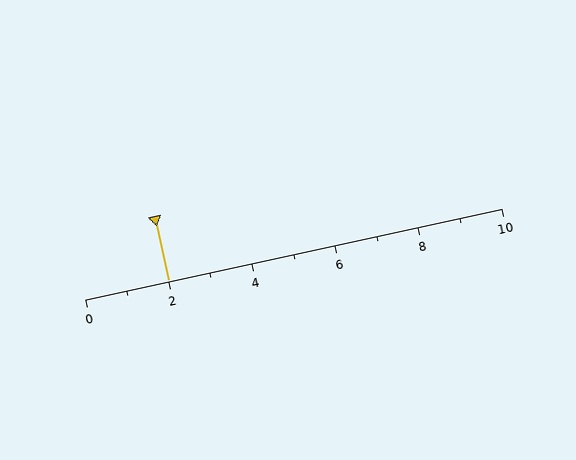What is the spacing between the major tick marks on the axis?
The major ticks are spaced 2 apart.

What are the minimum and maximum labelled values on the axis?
The axis runs from 0 to 10.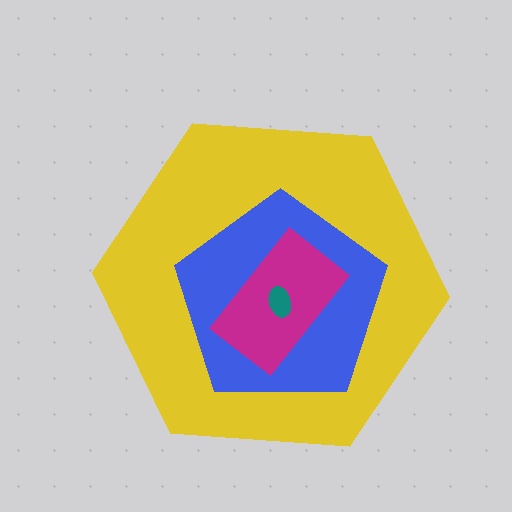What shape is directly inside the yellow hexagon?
The blue pentagon.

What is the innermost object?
The teal ellipse.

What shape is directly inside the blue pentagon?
The magenta rectangle.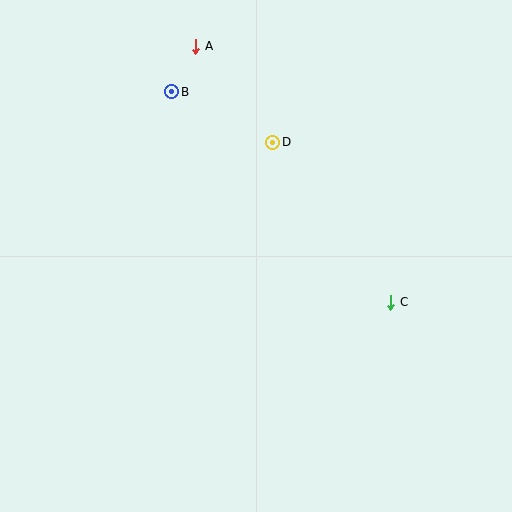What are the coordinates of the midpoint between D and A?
The midpoint between D and A is at (234, 94).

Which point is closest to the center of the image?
Point D at (273, 142) is closest to the center.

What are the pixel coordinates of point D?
Point D is at (273, 142).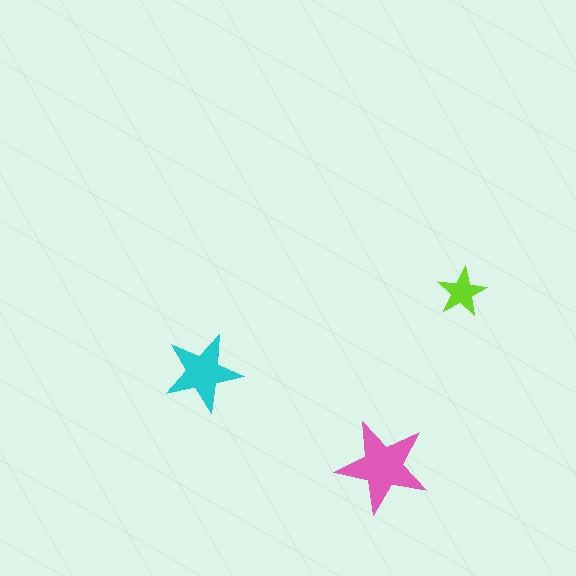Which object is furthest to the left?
The cyan star is leftmost.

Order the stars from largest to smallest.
the pink one, the cyan one, the lime one.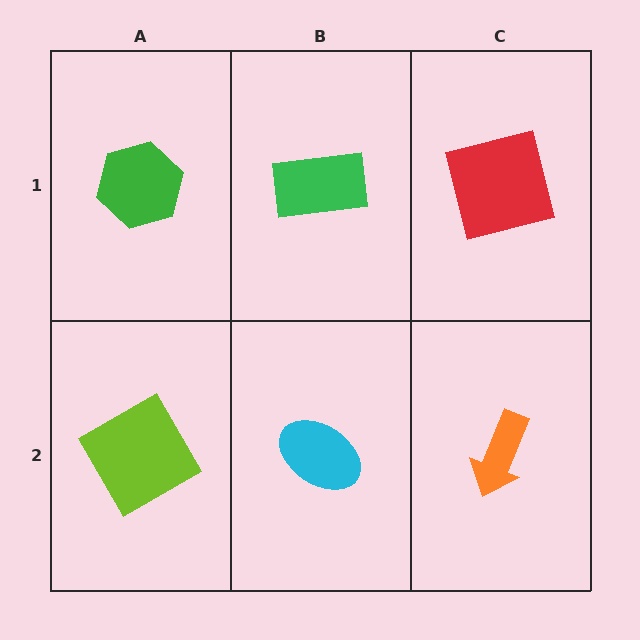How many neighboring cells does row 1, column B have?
3.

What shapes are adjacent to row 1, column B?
A cyan ellipse (row 2, column B), a green hexagon (row 1, column A), a red square (row 1, column C).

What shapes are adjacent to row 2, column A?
A green hexagon (row 1, column A), a cyan ellipse (row 2, column B).